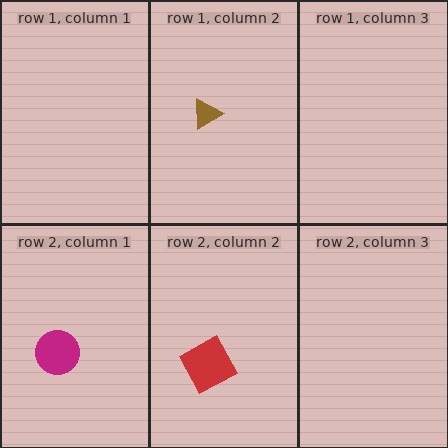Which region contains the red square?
The row 2, column 2 region.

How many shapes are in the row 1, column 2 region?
1.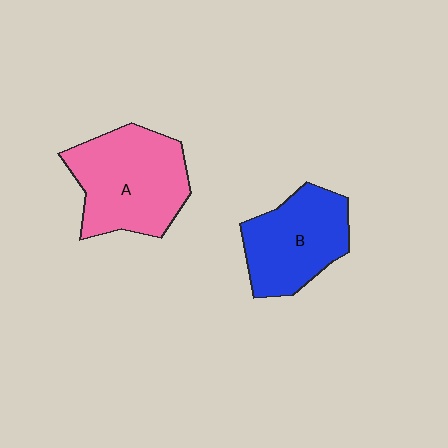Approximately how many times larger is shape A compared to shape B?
Approximately 1.2 times.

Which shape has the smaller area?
Shape B (blue).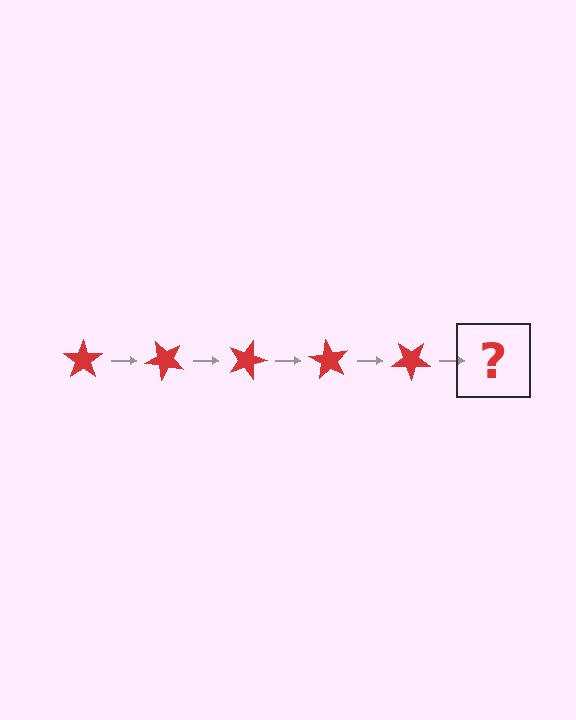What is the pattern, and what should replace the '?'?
The pattern is that the star rotates 45 degrees each step. The '?' should be a red star rotated 225 degrees.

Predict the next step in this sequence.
The next step is a red star rotated 225 degrees.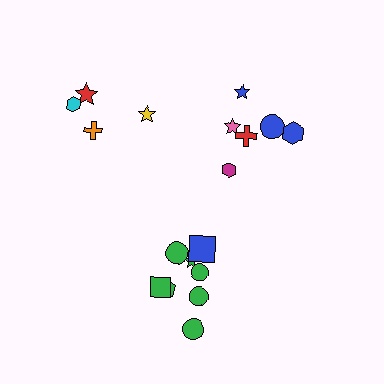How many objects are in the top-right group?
There are 6 objects.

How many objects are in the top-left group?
There are 4 objects.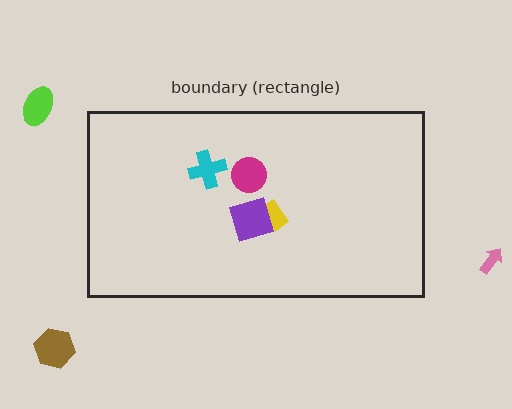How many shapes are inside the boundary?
4 inside, 3 outside.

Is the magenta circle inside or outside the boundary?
Inside.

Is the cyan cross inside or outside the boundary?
Inside.